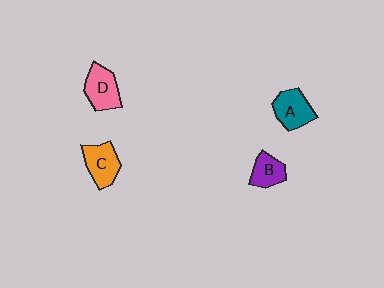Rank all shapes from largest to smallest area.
From largest to smallest: D (pink), C (orange), A (teal), B (purple).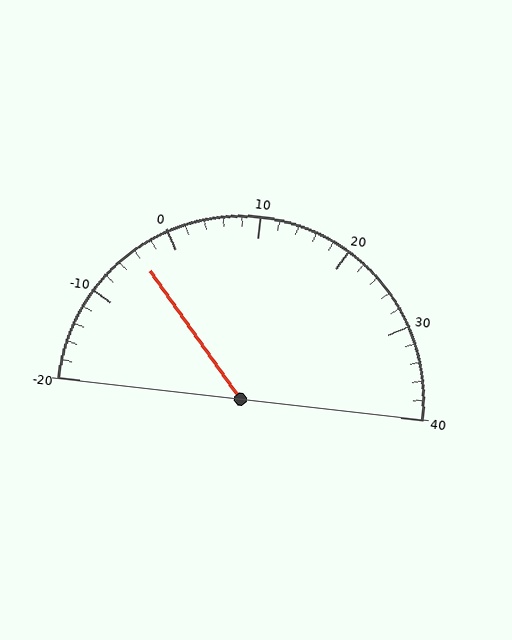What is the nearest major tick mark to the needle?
The nearest major tick mark is 0.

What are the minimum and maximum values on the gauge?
The gauge ranges from -20 to 40.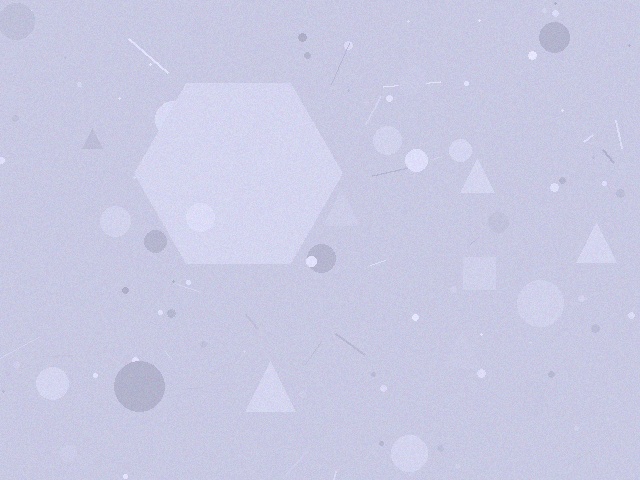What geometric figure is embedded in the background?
A hexagon is embedded in the background.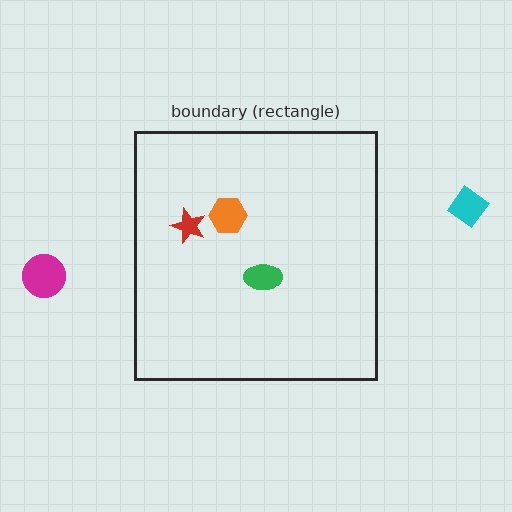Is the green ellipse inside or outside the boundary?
Inside.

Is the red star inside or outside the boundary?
Inside.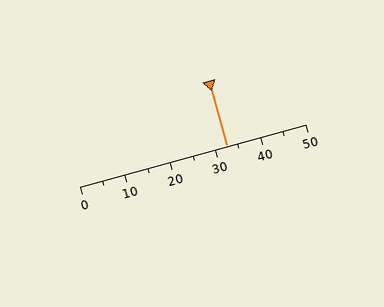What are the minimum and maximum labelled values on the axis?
The axis runs from 0 to 50.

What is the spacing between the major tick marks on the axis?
The major ticks are spaced 10 apart.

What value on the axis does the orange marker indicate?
The marker indicates approximately 32.5.